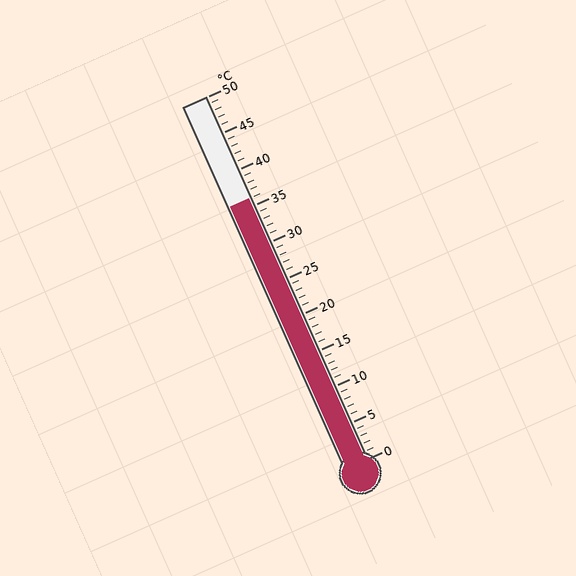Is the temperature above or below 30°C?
The temperature is above 30°C.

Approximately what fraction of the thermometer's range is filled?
The thermometer is filled to approximately 70% of its range.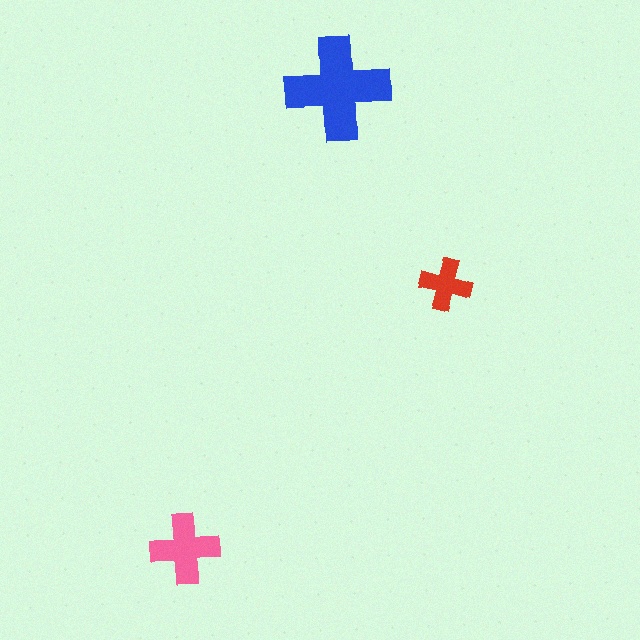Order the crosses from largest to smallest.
the blue one, the pink one, the red one.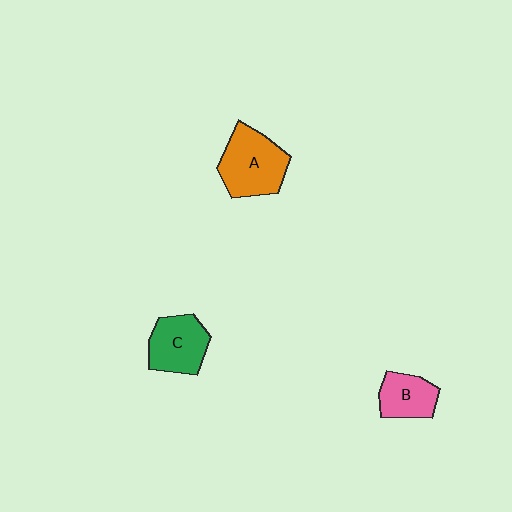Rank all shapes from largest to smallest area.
From largest to smallest: A (orange), C (green), B (pink).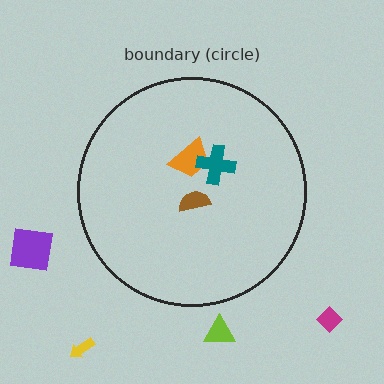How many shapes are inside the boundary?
3 inside, 4 outside.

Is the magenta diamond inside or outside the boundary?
Outside.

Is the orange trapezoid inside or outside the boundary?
Inside.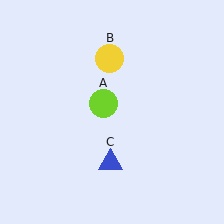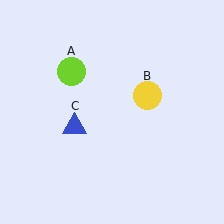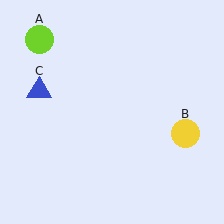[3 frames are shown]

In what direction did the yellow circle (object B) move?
The yellow circle (object B) moved down and to the right.